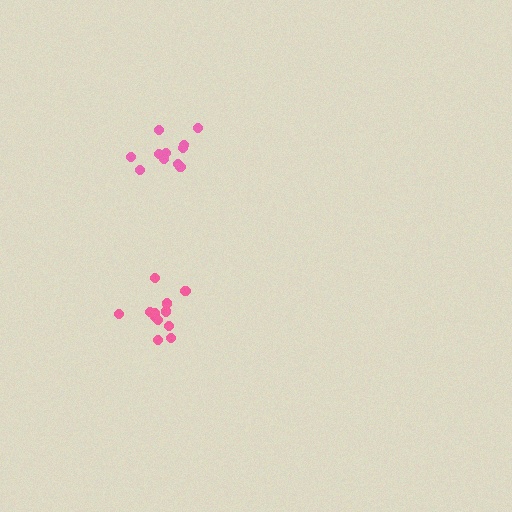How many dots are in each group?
Group 1: 12 dots, Group 2: 12 dots (24 total).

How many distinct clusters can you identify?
There are 2 distinct clusters.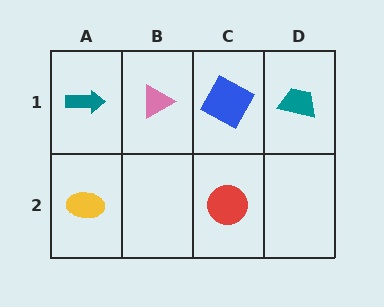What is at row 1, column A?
A teal arrow.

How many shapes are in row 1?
4 shapes.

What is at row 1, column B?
A pink triangle.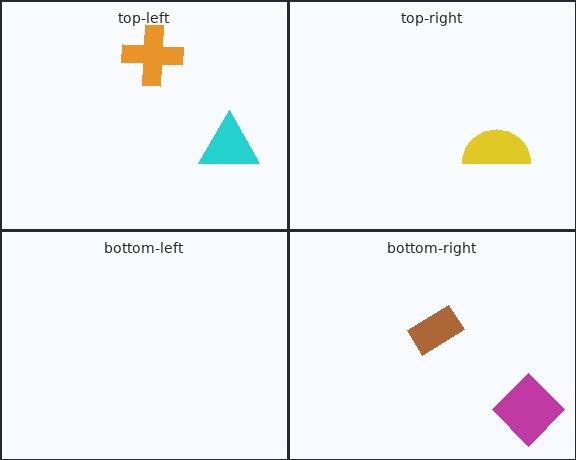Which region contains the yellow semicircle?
The top-right region.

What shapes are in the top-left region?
The cyan triangle, the orange cross.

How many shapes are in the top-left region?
2.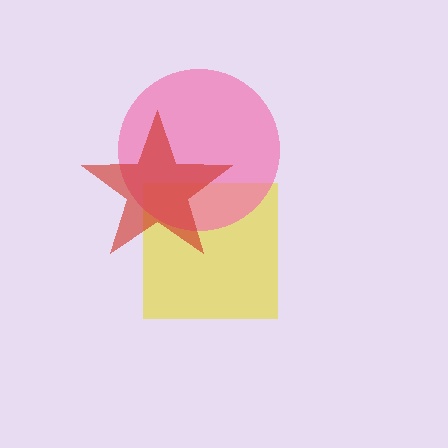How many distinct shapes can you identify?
There are 3 distinct shapes: a yellow square, a pink circle, a red star.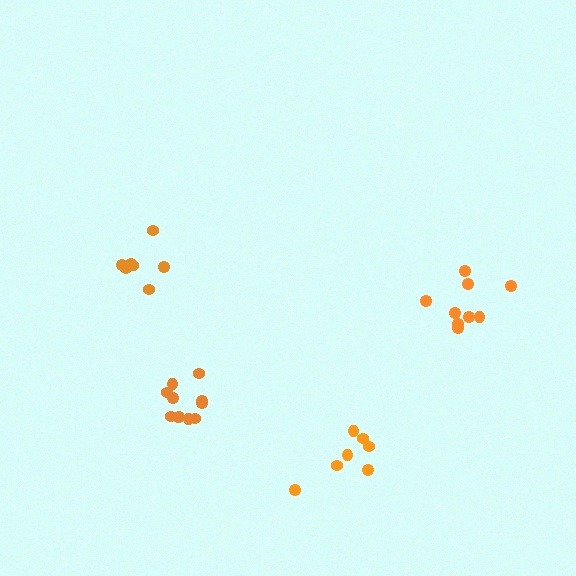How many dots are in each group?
Group 1: 7 dots, Group 2: 9 dots, Group 3: 11 dots, Group 4: 7 dots (34 total).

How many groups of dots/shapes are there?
There are 4 groups.